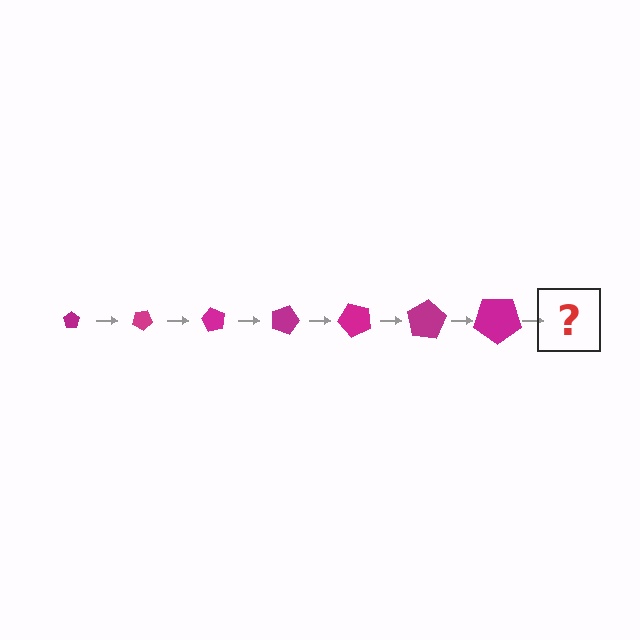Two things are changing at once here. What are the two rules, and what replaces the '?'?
The two rules are that the pentagon grows larger each step and it rotates 30 degrees each step. The '?' should be a pentagon, larger than the previous one and rotated 210 degrees from the start.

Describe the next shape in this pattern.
It should be a pentagon, larger than the previous one and rotated 210 degrees from the start.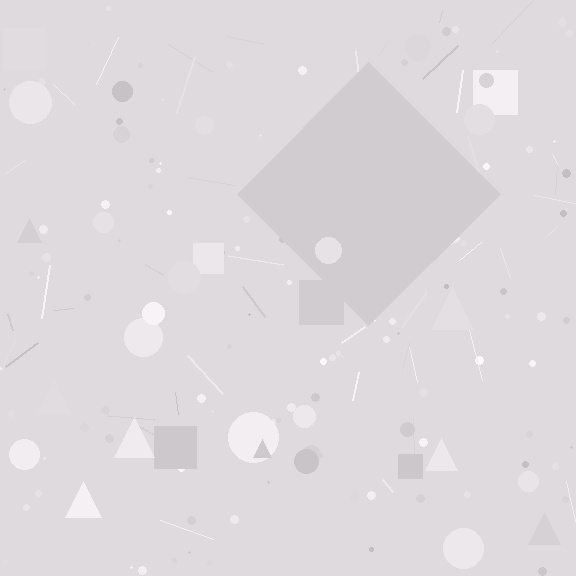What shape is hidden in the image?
A diamond is hidden in the image.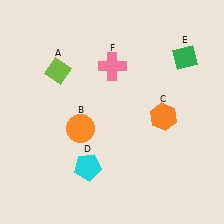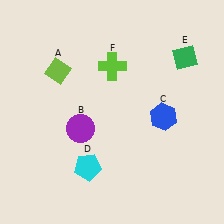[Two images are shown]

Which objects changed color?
B changed from orange to purple. C changed from orange to blue. F changed from pink to lime.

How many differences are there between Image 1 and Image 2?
There are 3 differences between the two images.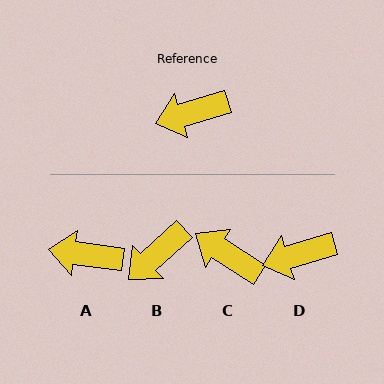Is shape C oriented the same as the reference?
No, it is off by about 50 degrees.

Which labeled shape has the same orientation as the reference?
D.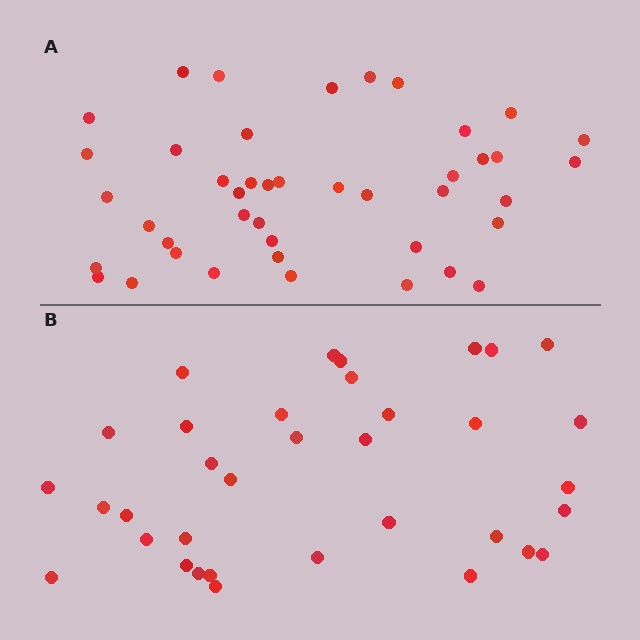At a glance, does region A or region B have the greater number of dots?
Region A (the top region) has more dots.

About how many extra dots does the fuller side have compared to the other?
Region A has roughly 8 or so more dots than region B.